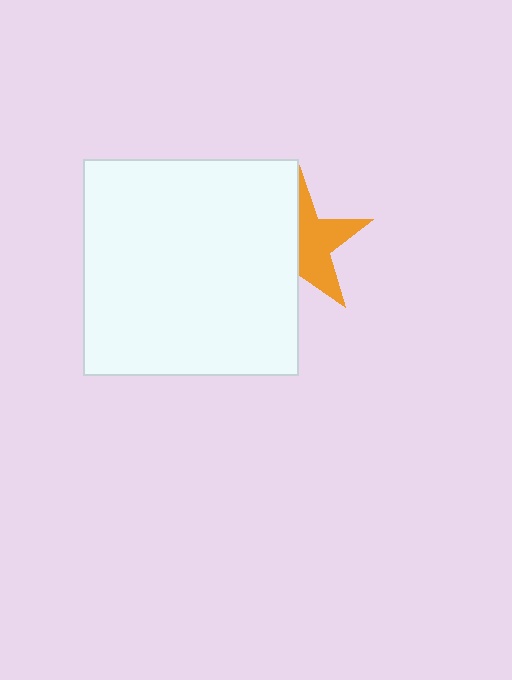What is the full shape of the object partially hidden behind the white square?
The partially hidden object is an orange star.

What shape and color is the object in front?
The object in front is a white square.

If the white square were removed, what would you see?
You would see the complete orange star.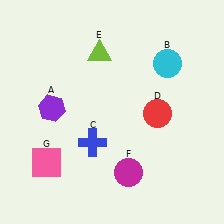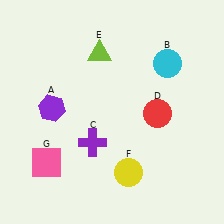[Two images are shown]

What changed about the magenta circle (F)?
In Image 1, F is magenta. In Image 2, it changed to yellow.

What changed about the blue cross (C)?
In Image 1, C is blue. In Image 2, it changed to purple.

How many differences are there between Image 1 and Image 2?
There are 2 differences between the two images.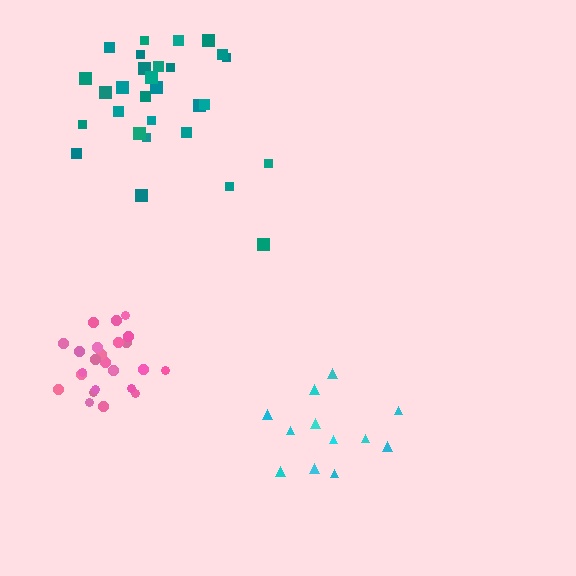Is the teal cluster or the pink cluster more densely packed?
Pink.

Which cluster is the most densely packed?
Pink.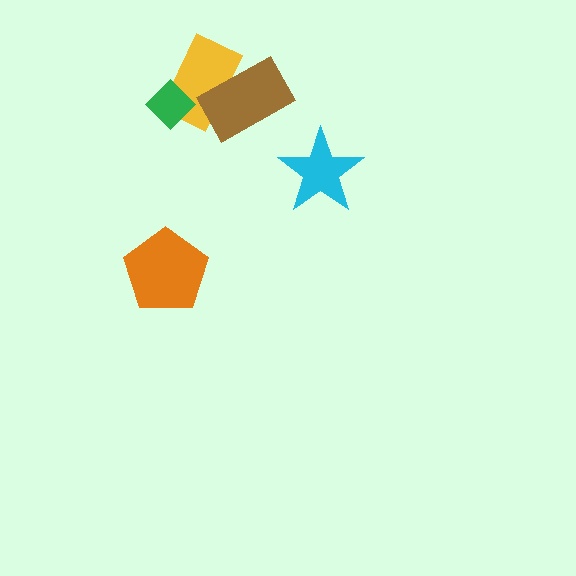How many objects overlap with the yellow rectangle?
2 objects overlap with the yellow rectangle.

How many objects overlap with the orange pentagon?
0 objects overlap with the orange pentagon.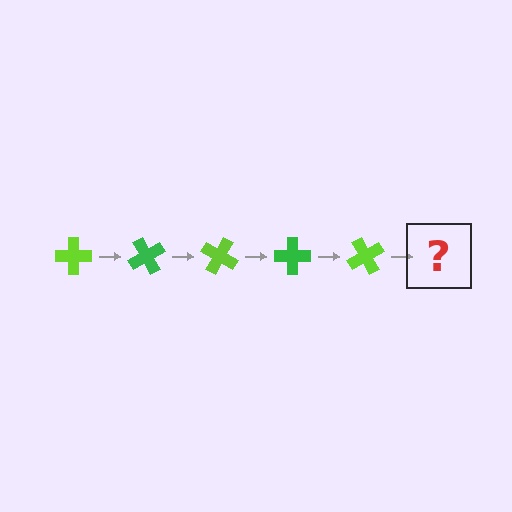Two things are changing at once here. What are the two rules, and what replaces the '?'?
The two rules are that it rotates 60 degrees each step and the color cycles through lime and green. The '?' should be a green cross, rotated 300 degrees from the start.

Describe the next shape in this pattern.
It should be a green cross, rotated 300 degrees from the start.